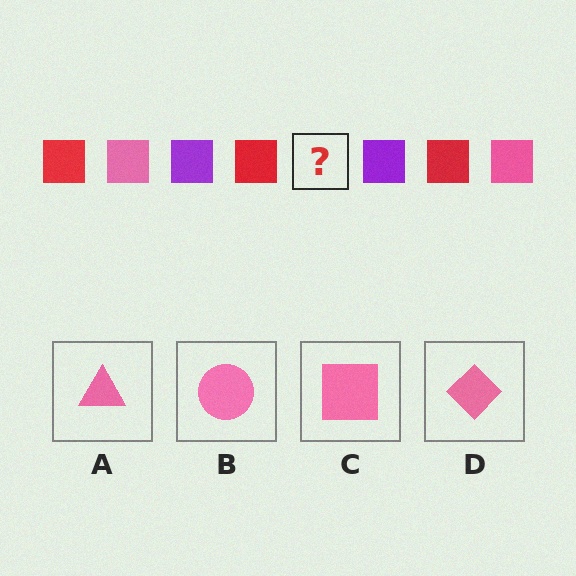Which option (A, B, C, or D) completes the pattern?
C.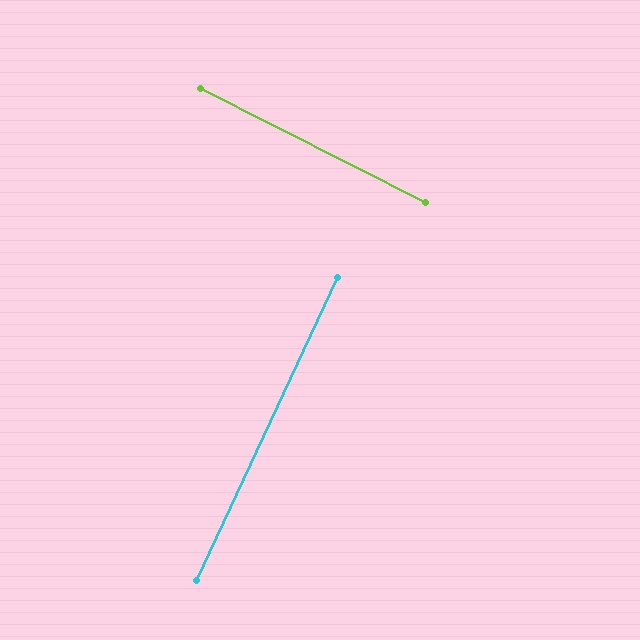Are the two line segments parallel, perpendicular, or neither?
Perpendicular — they meet at approximately 88°.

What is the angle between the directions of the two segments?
Approximately 88 degrees.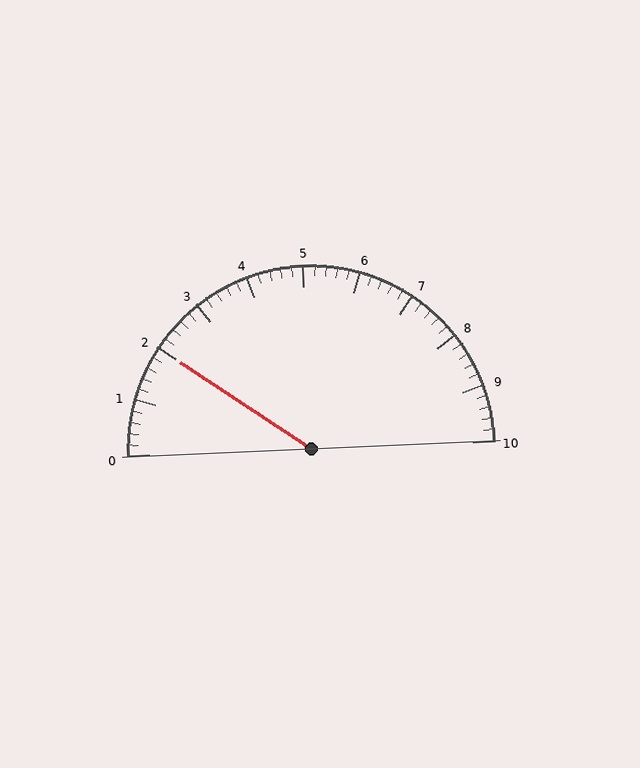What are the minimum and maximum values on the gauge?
The gauge ranges from 0 to 10.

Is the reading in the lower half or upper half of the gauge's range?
The reading is in the lower half of the range (0 to 10).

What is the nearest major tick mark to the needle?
The nearest major tick mark is 2.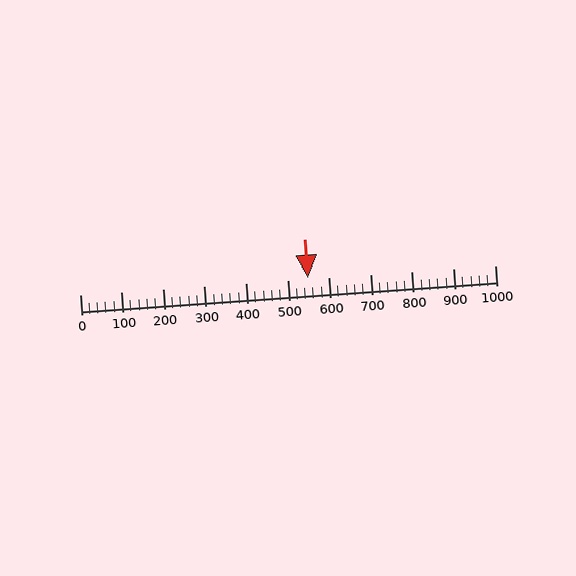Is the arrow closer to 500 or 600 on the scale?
The arrow is closer to 500.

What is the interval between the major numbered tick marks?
The major tick marks are spaced 100 units apart.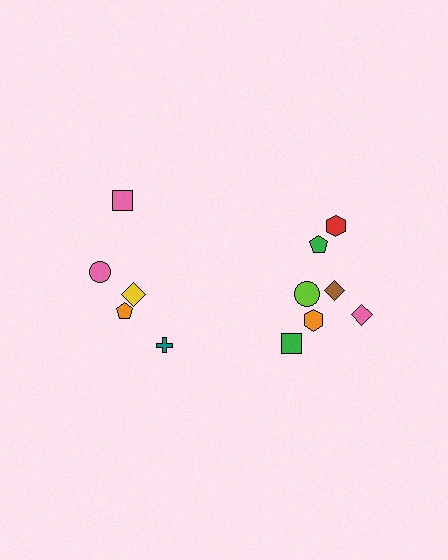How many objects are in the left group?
There are 5 objects.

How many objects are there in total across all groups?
There are 12 objects.